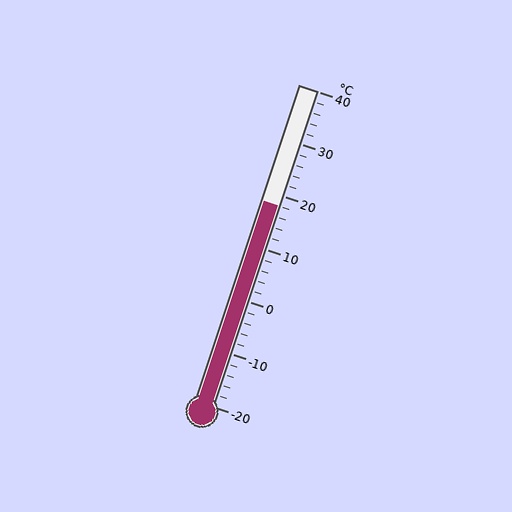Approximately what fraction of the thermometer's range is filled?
The thermometer is filled to approximately 65% of its range.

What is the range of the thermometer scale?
The thermometer scale ranges from -20°C to 40°C.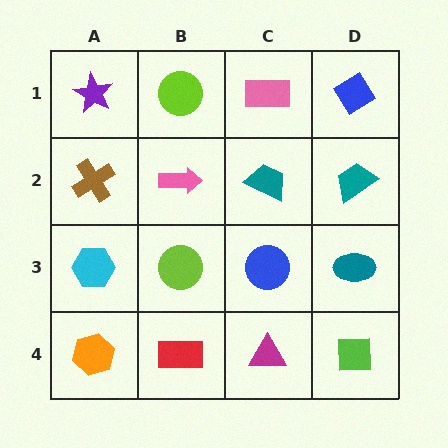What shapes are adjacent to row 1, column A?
A brown cross (row 2, column A), a lime circle (row 1, column B).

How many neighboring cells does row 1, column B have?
3.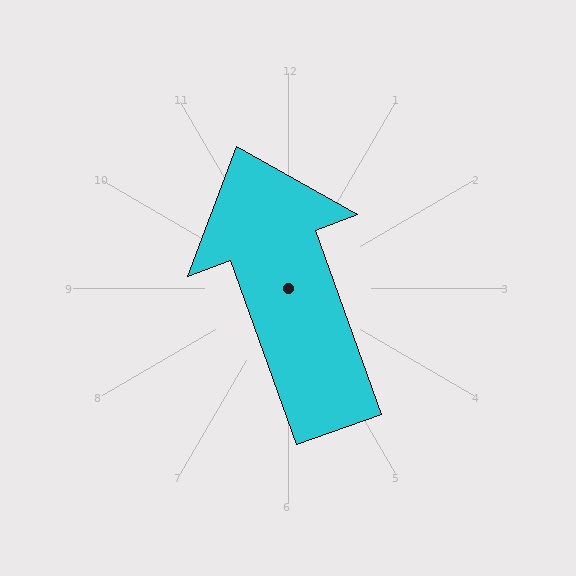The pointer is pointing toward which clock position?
Roughly 11 o'clock.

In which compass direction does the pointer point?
North.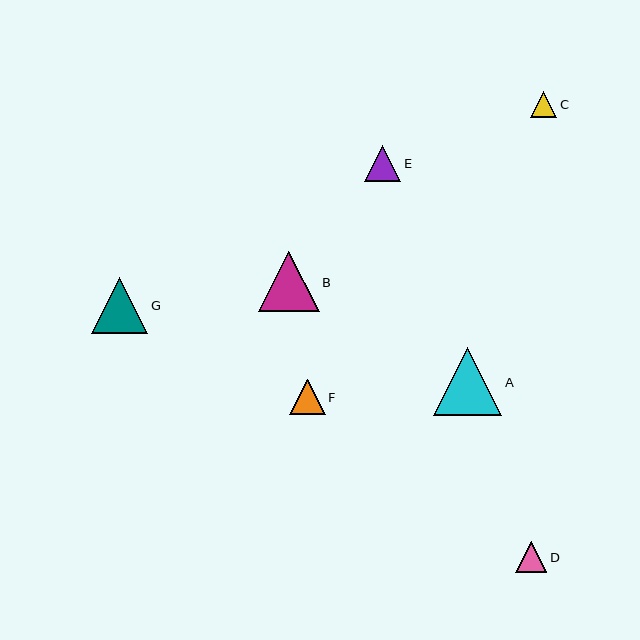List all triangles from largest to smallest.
From largest to smallest: A, B, G, E, F, D, C.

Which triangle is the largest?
Triangle A is the largest with a size of approximately 68 pixels.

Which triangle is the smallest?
Triangle C is the smallest with a size of approximately 26 pixels.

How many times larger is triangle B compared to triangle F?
Triangle B is approximately 1.7 times the size of triangle F.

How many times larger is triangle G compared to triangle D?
Triangle G is approximately 1.8 times the size of triangle D.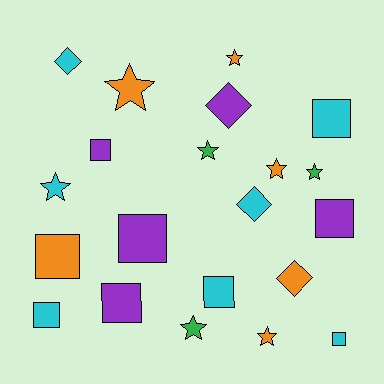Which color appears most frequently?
Cyan, with 7 objects.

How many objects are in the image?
There are 21 objects.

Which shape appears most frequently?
Square, with 9 objects.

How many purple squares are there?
There are 4 purple squares.